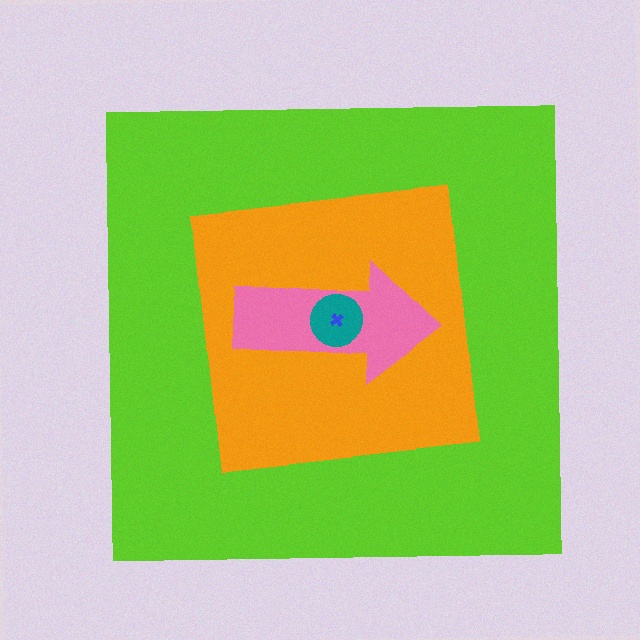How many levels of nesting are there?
5.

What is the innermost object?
The blue cross.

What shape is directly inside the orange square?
The pink arrow.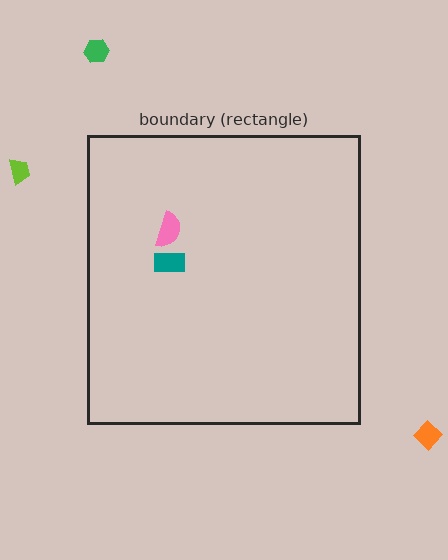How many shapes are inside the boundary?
2 inside, 3 outside.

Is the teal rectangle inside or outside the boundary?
Inside.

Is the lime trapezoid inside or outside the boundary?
Outside.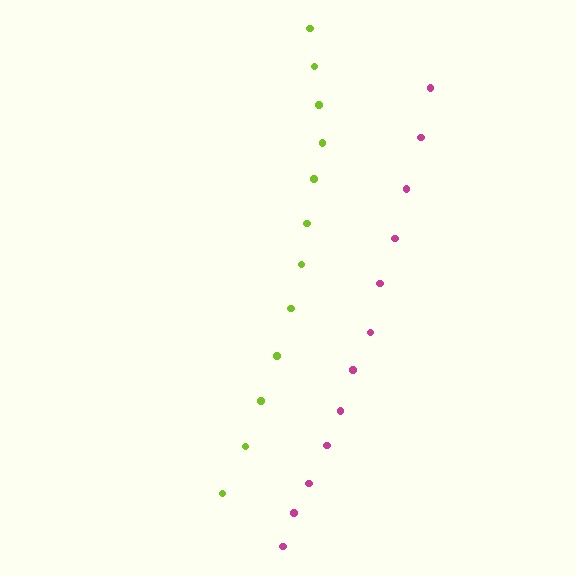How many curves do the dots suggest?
There are 2 distinct paths.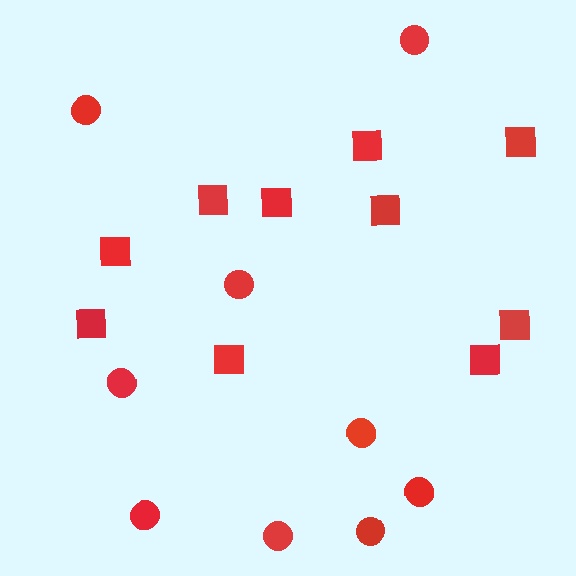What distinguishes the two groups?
There are 2 groups: one group of squares (10) and one group of circles (9).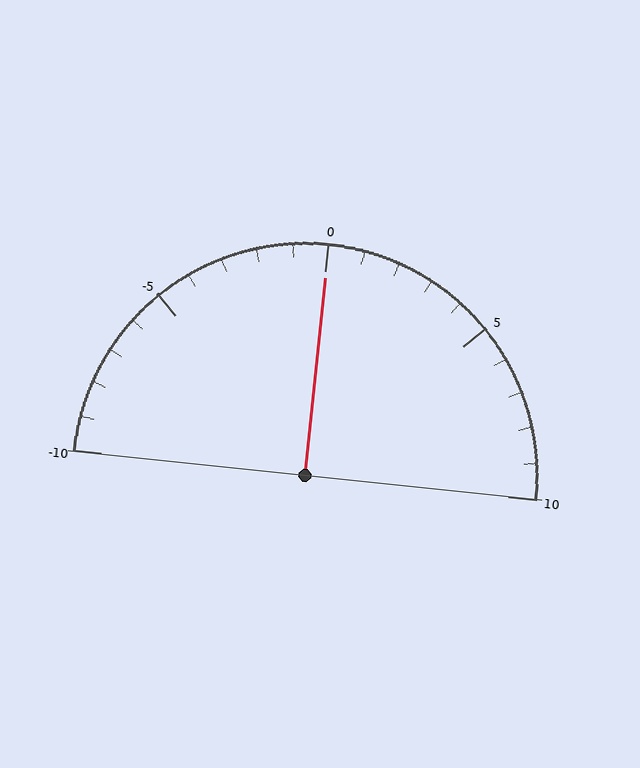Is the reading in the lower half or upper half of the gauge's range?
The reading is in the upper half of the range (-10 to 10).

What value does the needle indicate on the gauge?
The needle indicates approximately 0.